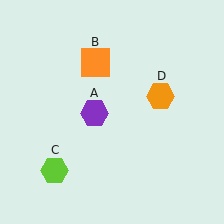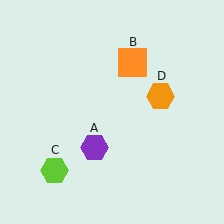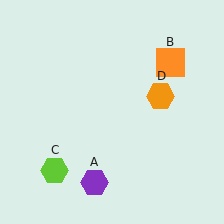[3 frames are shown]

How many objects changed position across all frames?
2 objects changed position: purple hexagon (object A), orange square (object B).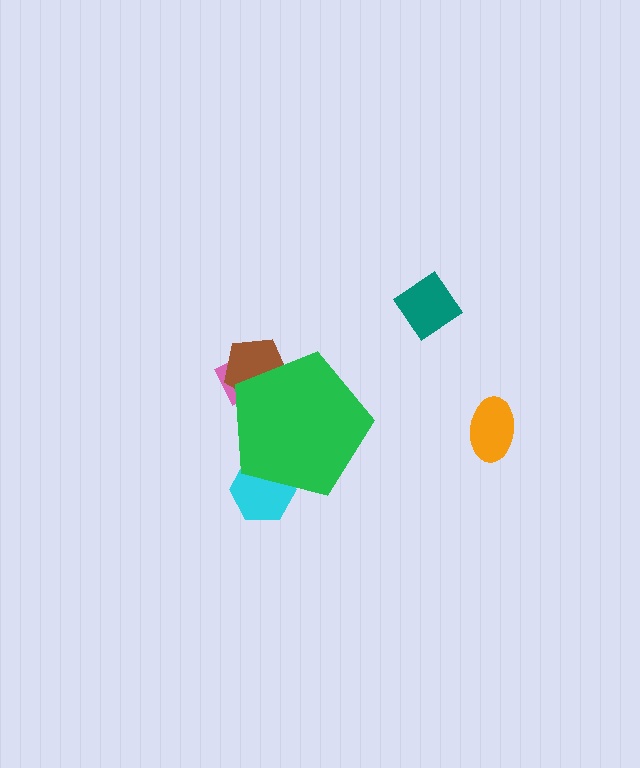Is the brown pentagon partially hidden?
Yes, the brown pentagon is partially hidden behind the green pentagon.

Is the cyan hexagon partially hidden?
Yes, the cyan hexagon is partially hidden behind the green pentagon.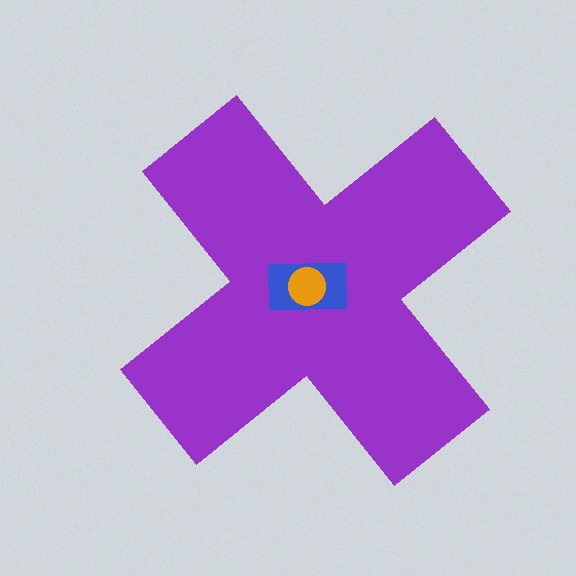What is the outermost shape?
The purple cross.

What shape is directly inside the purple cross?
The blue rectangle.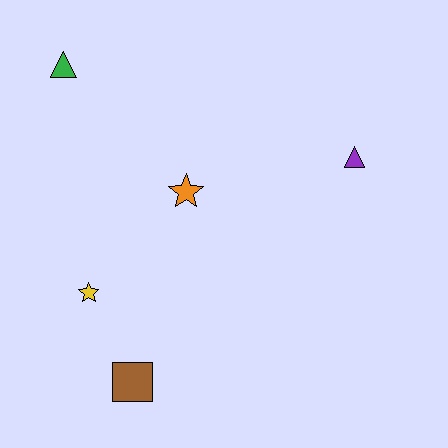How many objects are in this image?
There are 5 objects.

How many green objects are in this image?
There is 1 green object.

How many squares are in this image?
There is 1 square.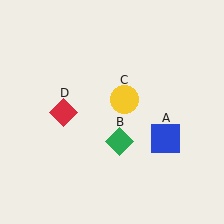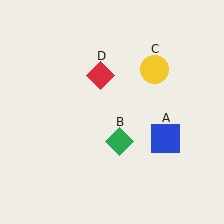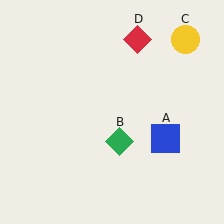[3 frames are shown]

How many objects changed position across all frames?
2 objects changed position: yellow circle (object C), red diamond (object D).